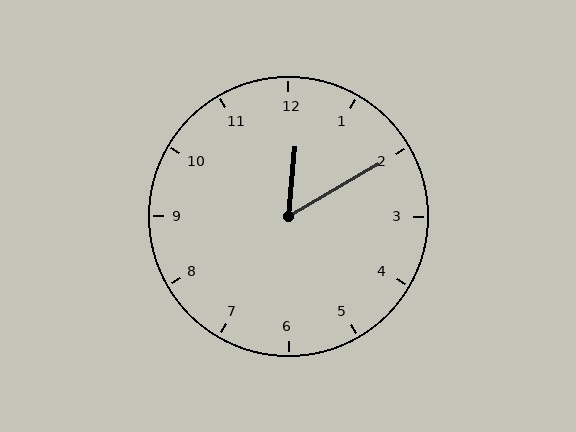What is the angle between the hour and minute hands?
Approximately 55 degrees.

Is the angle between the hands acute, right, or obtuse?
It is acute.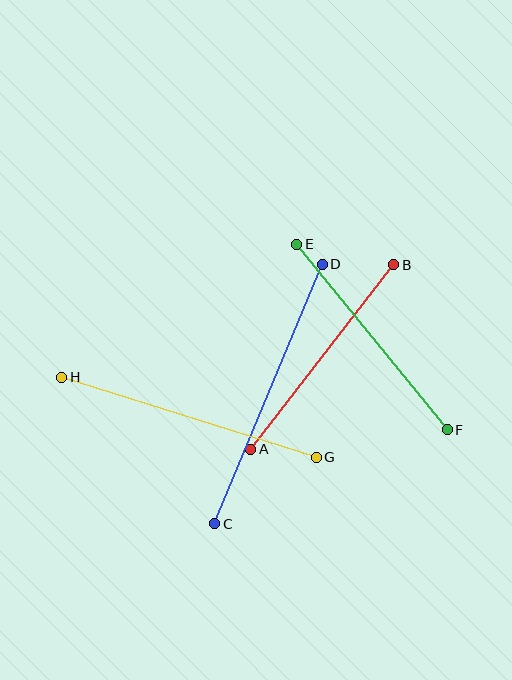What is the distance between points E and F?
The distance is approximately 239 pixels.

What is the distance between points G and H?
The distance is approximately 267 pixels.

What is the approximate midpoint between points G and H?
The midpoint is at approximately (189, 417) pixels.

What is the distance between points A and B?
The distance is approximately 233 pixels.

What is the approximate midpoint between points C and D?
The midpoint is at approximately (268, 394) pixels.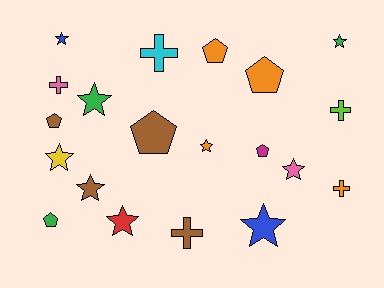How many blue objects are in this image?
There are 2 blue objects.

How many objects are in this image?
There are 20 objects.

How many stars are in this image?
There are 9 stars.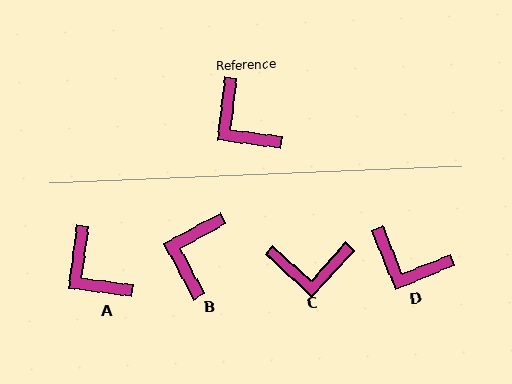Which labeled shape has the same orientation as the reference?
A.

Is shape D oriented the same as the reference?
No, it is off by about 29 degrees.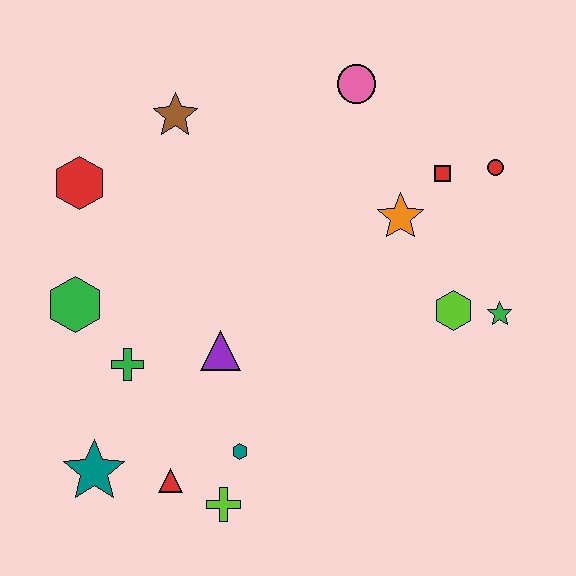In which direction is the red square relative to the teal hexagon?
The red square is above the teal hexagon.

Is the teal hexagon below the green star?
Yes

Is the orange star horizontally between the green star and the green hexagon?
Yes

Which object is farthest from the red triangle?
The red circle is farthest from the red triangle.